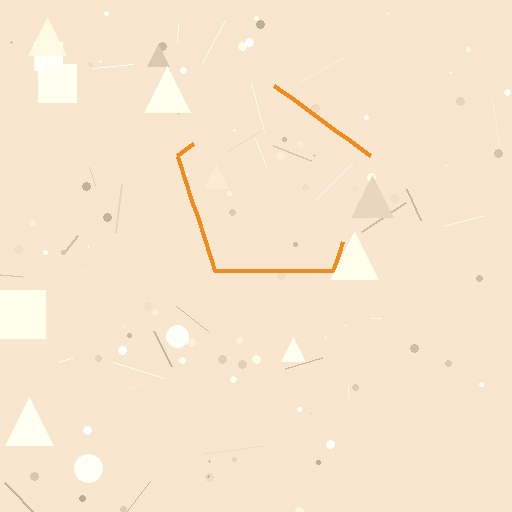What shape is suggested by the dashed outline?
The dashed outline suggests a pentagon.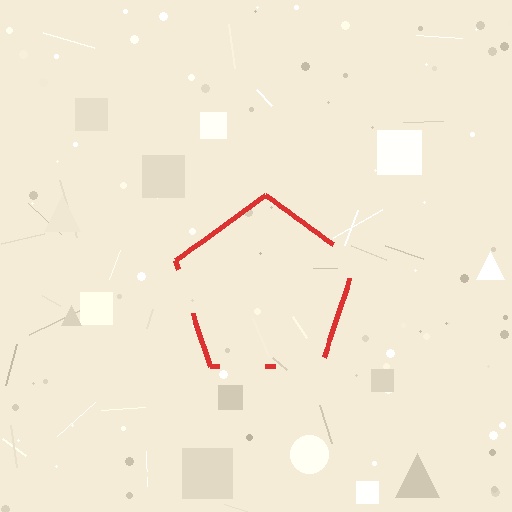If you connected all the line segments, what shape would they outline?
They would outline a pentagon.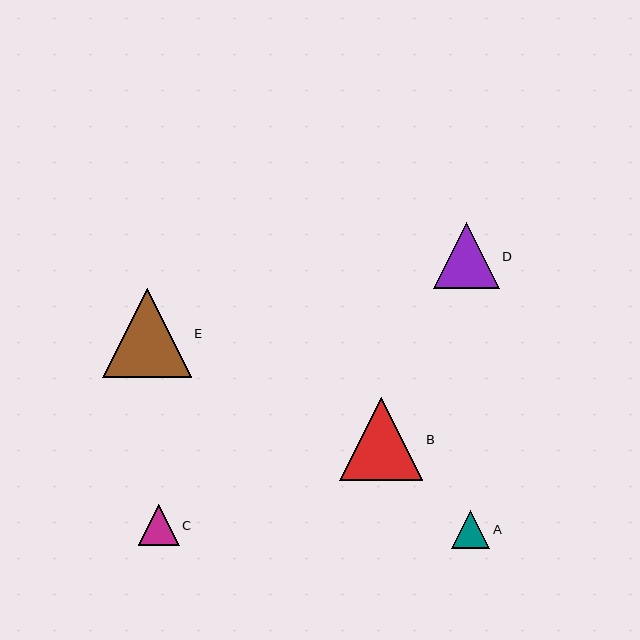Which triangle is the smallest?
Triangle A is the smallest with a size of approximately 38 pixels.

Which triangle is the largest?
Triangle E is the largest with a size of approximately 89 pixels.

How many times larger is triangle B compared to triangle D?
Triangle B is approximately 1.3 times the size of triangle D.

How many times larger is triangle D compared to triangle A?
Triangle D is approximately 1.7 times the size of triangle A.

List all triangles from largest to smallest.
From largest to smallest: E, B, D, C, A.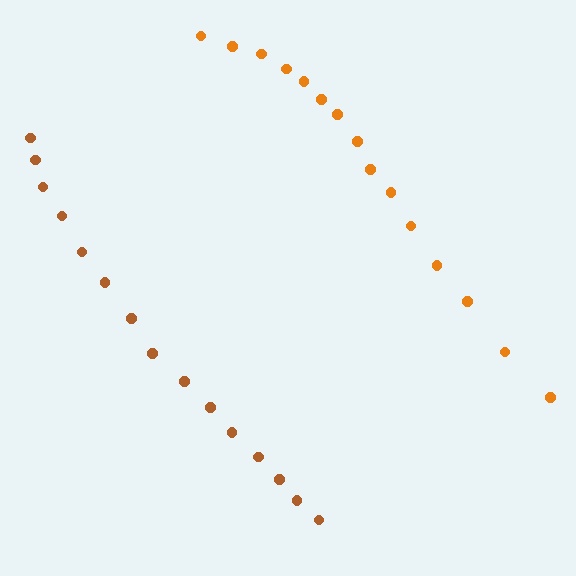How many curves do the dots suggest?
There are 2 distinct paths.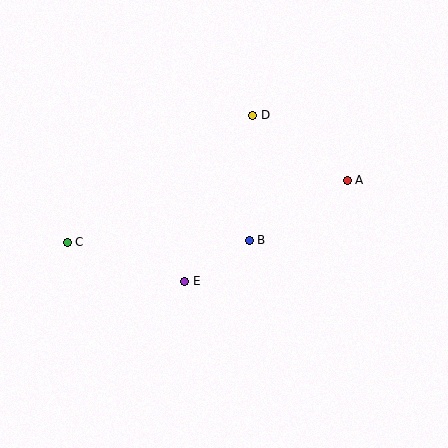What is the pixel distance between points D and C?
The distance between D and C is 224 pixels.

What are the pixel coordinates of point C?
Point C is at (67, 242).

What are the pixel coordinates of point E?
Point E is at (184, 281).